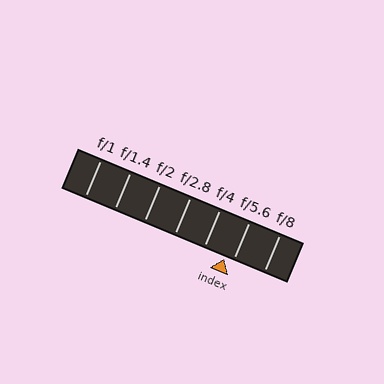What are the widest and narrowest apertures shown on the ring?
The widest aperture shown is f/1 and the narrowest is f/8.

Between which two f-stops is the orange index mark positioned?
The index mark is between f/4 and f/5.6.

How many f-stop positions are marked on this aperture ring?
There are 7 f-stop positions marked.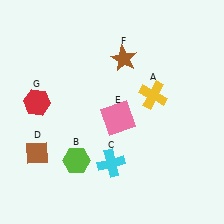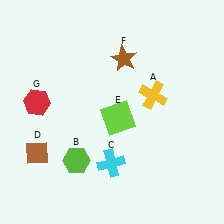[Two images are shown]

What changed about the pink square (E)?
In Image 1, E is pink. In Image 2, it changed to lime.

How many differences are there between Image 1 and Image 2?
There is 1 difference between the two images.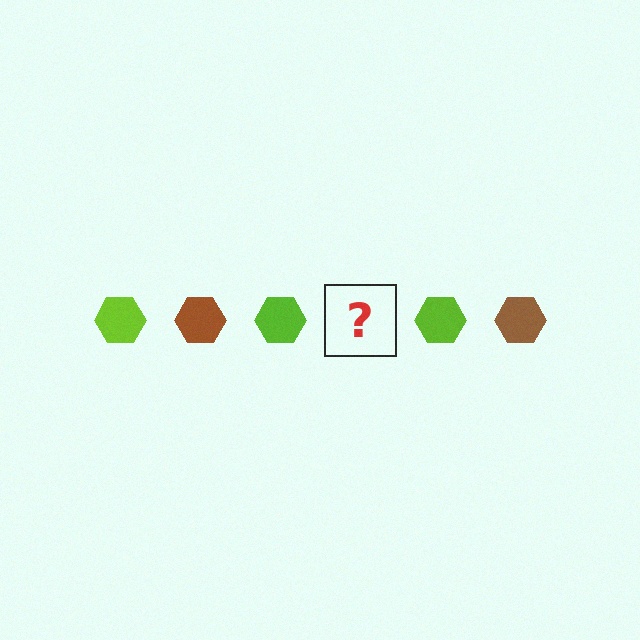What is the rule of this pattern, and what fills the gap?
The rule is that the pattern cycles through lime, brown hexagons. The gap should be filled with a brown hexagon.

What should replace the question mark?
The question mark should be replaced with a brown hexagon.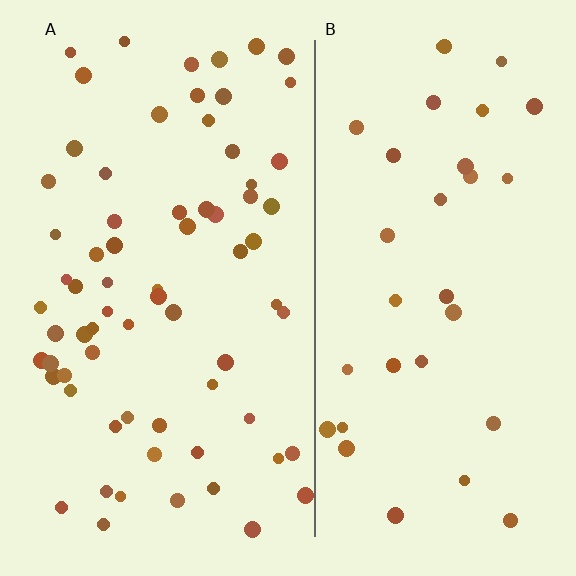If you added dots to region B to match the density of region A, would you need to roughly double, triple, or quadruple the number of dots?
Approximately double.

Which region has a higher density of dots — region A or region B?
A (the left).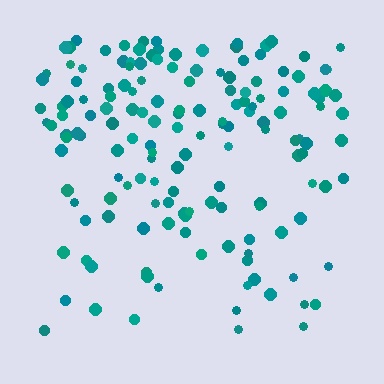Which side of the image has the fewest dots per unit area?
The bottom.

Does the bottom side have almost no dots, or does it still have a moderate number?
Still a moderate number, just noticeably fewer than the top.